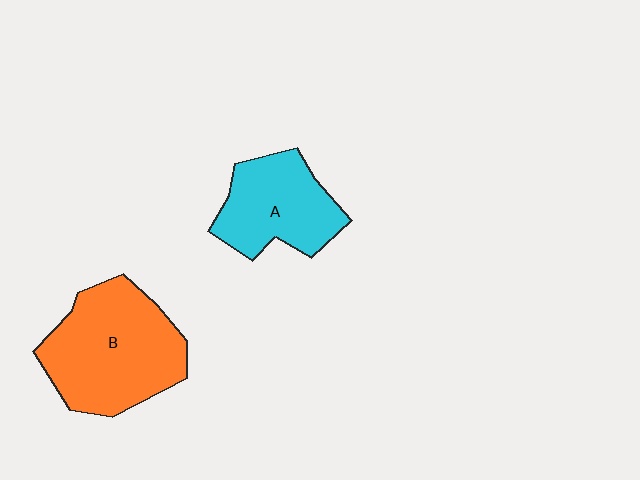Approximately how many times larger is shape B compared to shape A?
Approximately 1.5 times.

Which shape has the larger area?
Shape B (orange).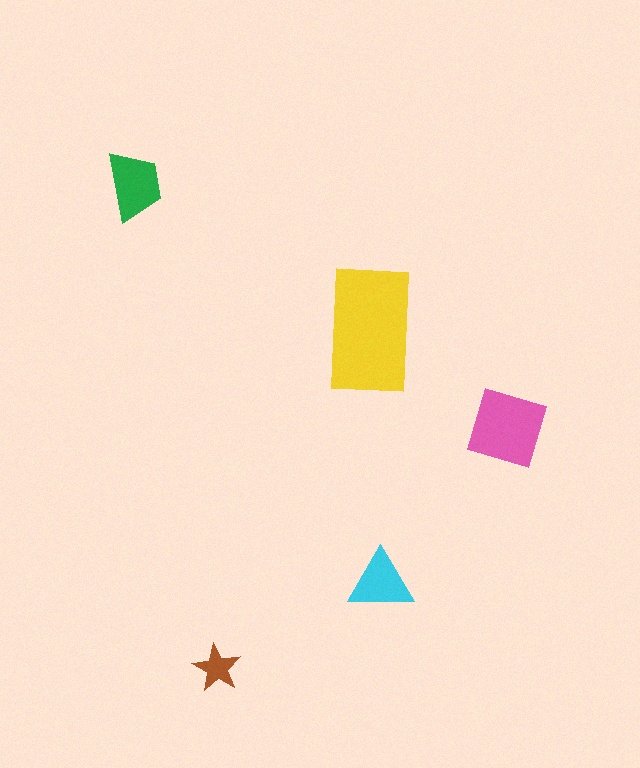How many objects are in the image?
There are 5 objects in the image.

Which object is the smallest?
The brown star.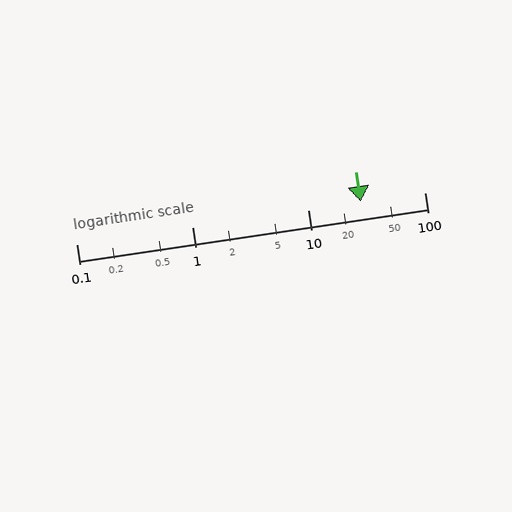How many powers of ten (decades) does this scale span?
The scale spans 3 decades, from 0.1 to 100.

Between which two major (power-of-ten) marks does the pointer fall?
The pointer is between 10 and 100.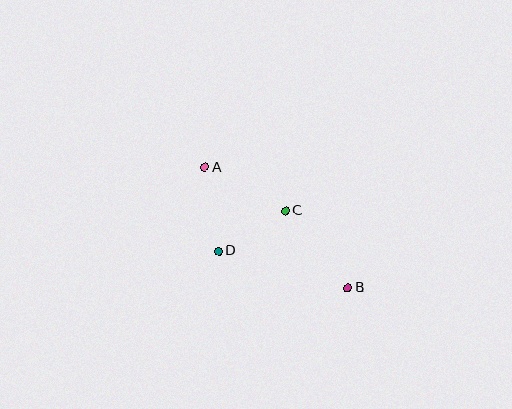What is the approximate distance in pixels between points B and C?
The distance between B and C is approximately 99 pixels.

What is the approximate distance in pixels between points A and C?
The distance between A and C is approximately 92 pixels.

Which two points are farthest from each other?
Points A and B are farthest from each other.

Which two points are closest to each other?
Points C and D are closest to each other.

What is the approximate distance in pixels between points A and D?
The distance between A and D is approximately 85 pixels.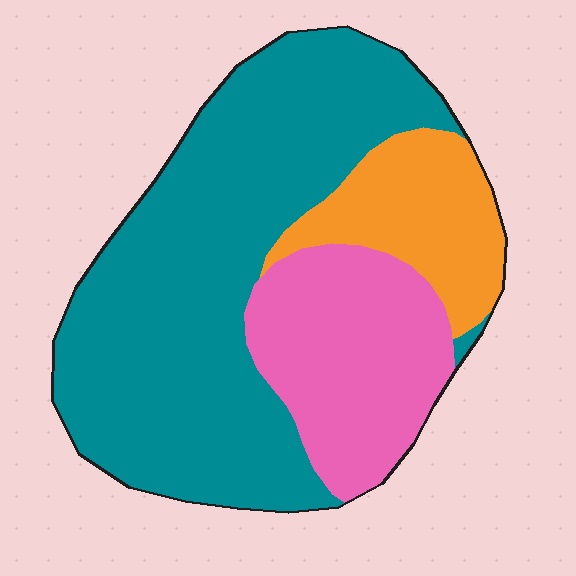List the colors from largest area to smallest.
From largest to smallest: teal, pink, orange.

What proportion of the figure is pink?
Pink covers around 25% of the figure.